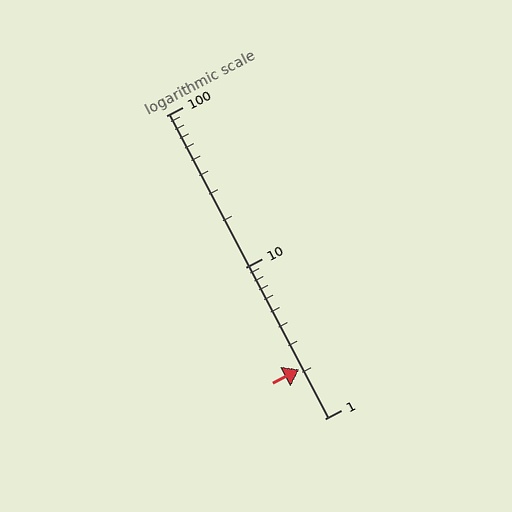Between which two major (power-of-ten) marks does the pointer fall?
The pointer is between 1 and 10.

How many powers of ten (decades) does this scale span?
The scale spans 2 decades, from 1 to 100.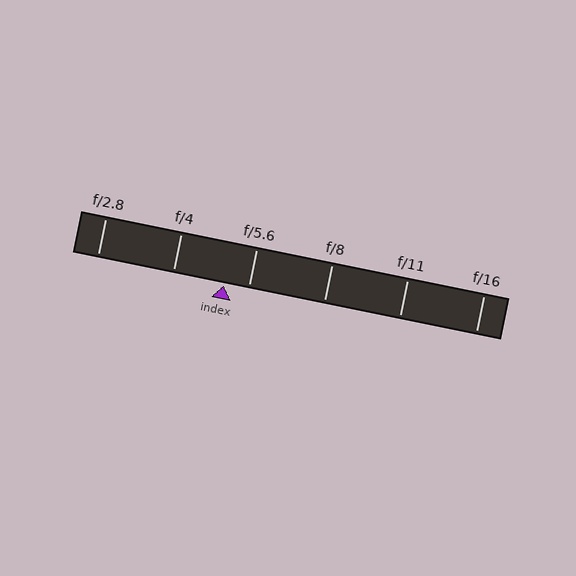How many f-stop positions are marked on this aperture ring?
There are 6 f-stop positions marked.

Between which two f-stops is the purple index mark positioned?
The index mark is between f/4 and f/5.6.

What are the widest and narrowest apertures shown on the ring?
The widest aperture shown is f/2.8 and the narrowest is f/16.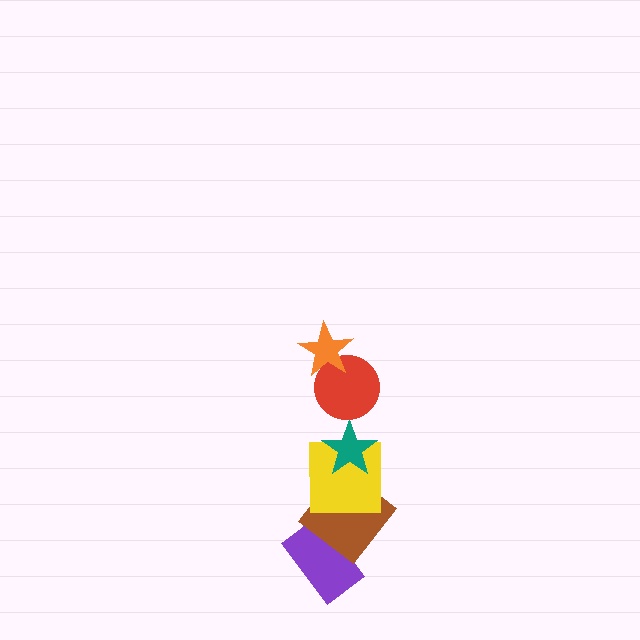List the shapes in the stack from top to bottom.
From top to bottom: the orange star, the red circle, the teal star, the yellow square, the brown diamond, the purple rectangle.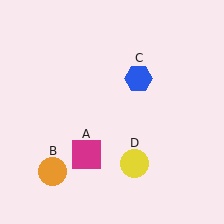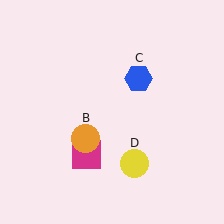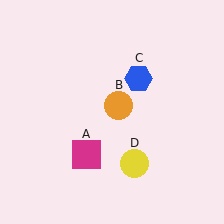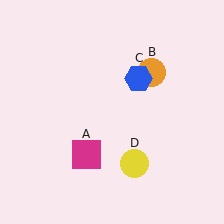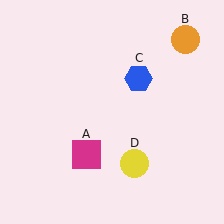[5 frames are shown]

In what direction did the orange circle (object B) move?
The orange circle (object B) moved up and to the right.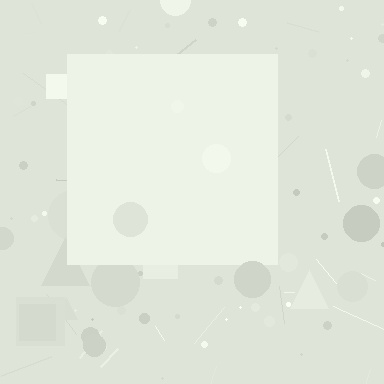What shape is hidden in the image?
A square is hidden in the image.